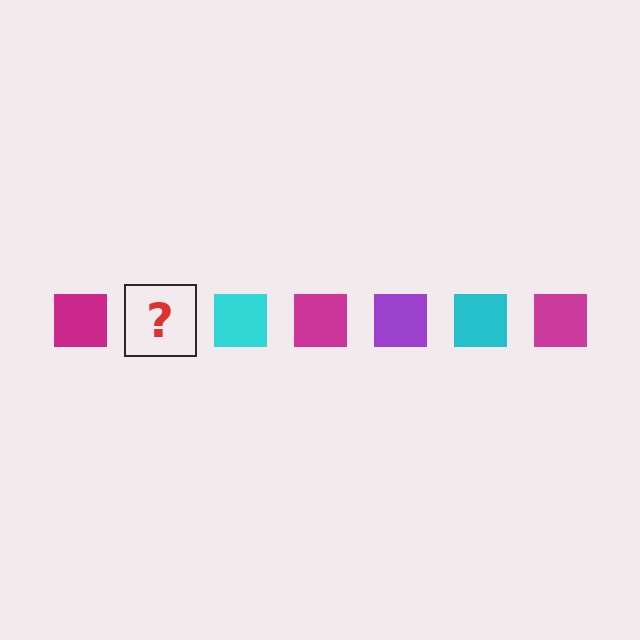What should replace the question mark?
The question mark should be replaced with a purple square.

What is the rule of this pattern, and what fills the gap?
The rule is that the pattern cycles through magenta, purple, cyan squares. The gap should be filled with a purple square.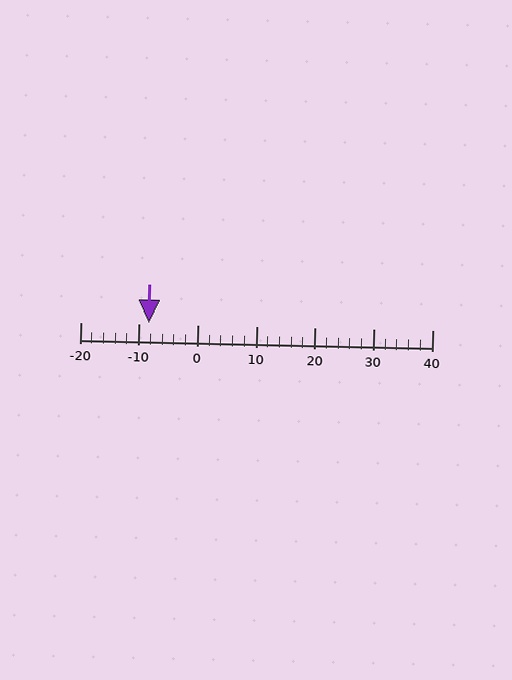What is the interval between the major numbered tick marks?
The major tick marks are spaced 10 units apart.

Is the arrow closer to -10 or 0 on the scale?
The arrow is closer to -10.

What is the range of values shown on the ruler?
The ruler shows values from -20 to 40.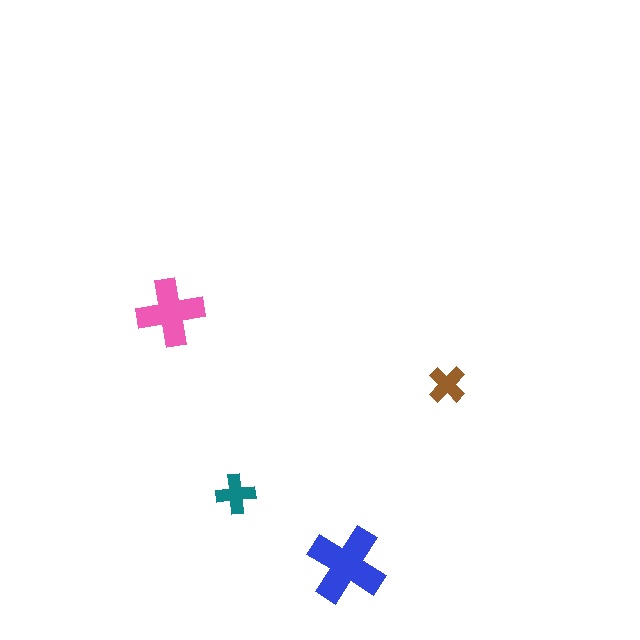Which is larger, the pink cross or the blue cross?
The blue one.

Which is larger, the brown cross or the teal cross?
The teal one.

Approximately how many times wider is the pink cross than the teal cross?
About 1.5 times wider.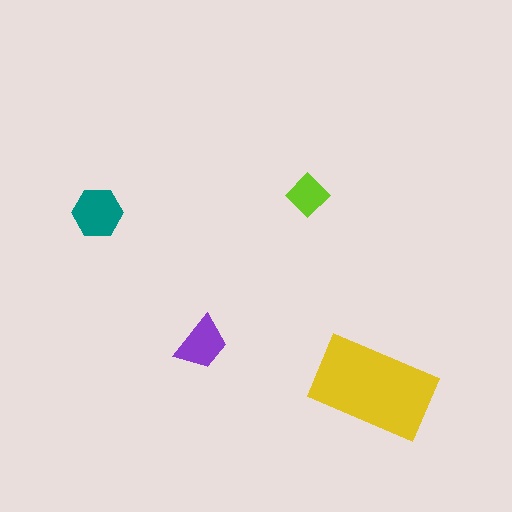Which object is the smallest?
The lime diamond.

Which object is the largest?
The yellow rectangle.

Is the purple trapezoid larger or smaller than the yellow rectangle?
Smaller.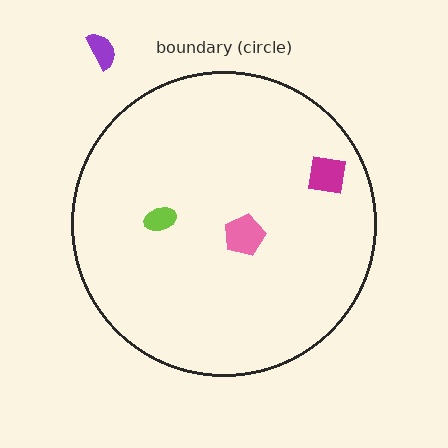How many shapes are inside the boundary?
3 inside, 1 outside.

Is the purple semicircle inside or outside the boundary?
Outside.